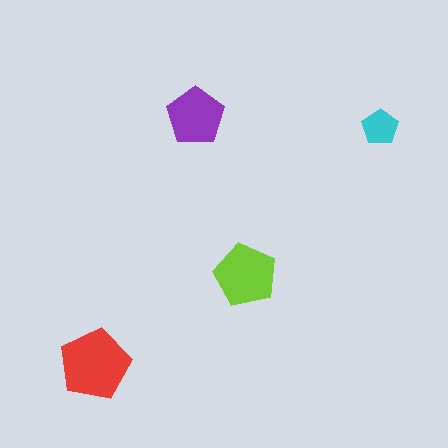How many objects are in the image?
There are 4 objects in the image.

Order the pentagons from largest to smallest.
the red one, the lime one, the purple one, the cyan one.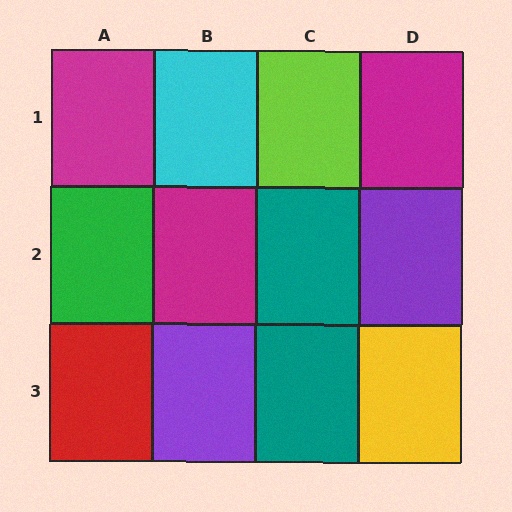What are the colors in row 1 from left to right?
Magenta, cyan, lime, magenta.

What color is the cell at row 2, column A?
Green.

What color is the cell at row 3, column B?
Purple.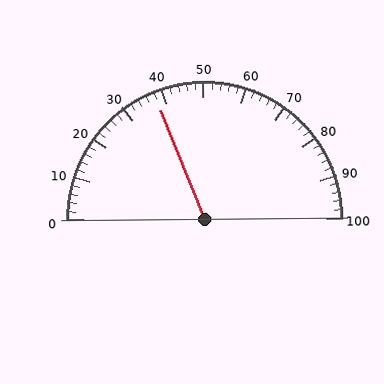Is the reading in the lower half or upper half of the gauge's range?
The reading is in the lower half of the range (0 to 100).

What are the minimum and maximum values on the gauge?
The gauge ranges from 0 to 100.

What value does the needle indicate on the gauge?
The needle indicates approximately 38.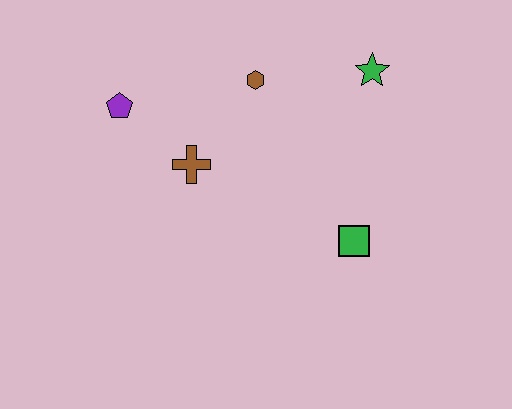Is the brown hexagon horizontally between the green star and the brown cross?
Yes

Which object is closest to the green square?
The green star is closest to the green square.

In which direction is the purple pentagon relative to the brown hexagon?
The purple pentagon is to the left of the brown hexagon.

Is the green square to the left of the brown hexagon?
No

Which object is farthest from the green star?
The purple pentagon is farthest from the green star.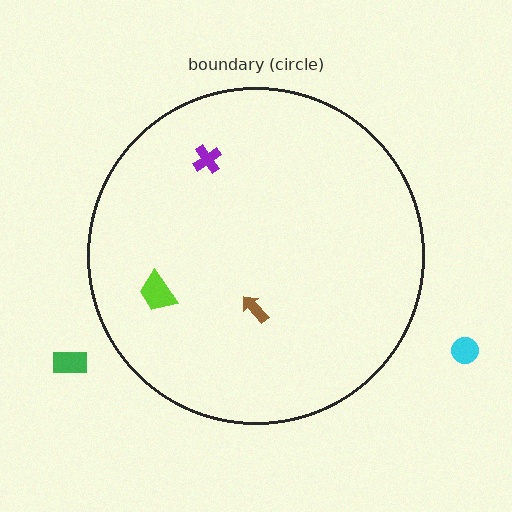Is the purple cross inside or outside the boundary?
Inside.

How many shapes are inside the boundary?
3 inside, 2 outside.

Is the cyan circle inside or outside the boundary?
Outside.